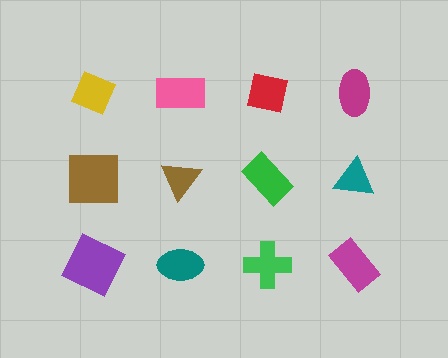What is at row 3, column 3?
A green cross.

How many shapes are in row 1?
4 shapes.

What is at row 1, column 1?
A yellow diamond.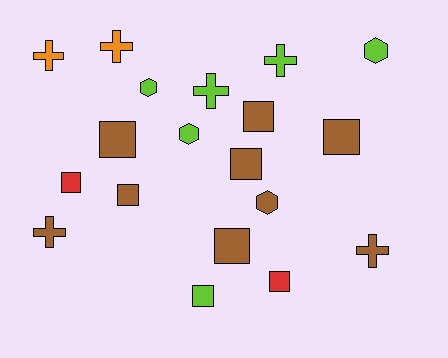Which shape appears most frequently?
Square, with 9 objects.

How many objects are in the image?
There are 19 objects.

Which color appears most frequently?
Brown, with 9 objects.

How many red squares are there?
There are 2 red squares.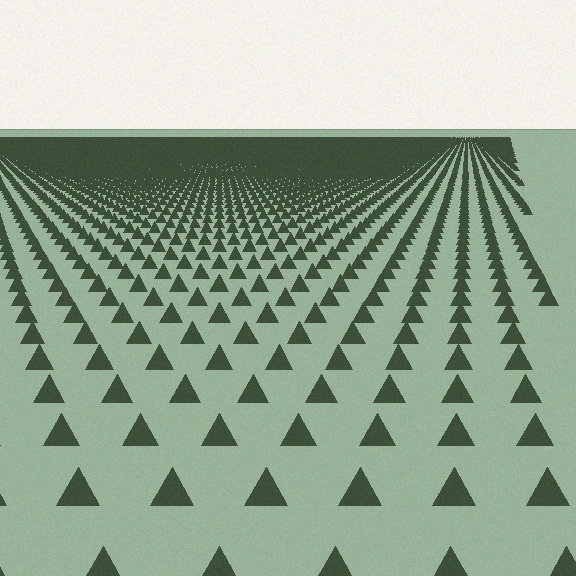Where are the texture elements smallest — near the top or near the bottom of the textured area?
Near the top.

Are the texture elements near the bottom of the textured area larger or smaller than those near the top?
Larger. Near the bottom, elements are closer to the viewer and appear at a bigger on-screen size.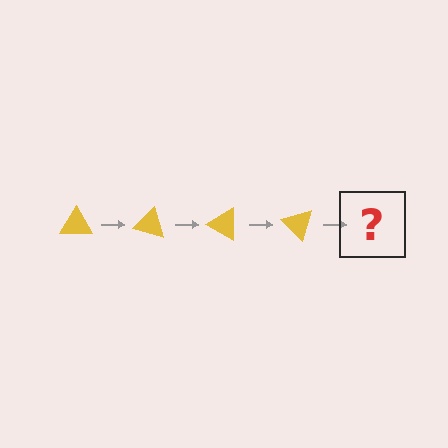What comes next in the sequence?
The next element should be a yellow triangle rotated 60 degrees.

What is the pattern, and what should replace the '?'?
The pattern is that the triangle rotates 15 degrees each step. The '?' should be a yellow triangle rotated 60 degrees.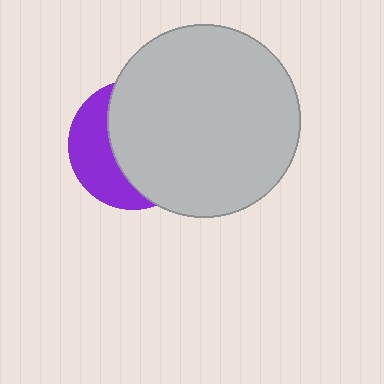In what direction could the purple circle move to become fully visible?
The purple circle could move left. That would shift it out from behind the light gray circle entirely.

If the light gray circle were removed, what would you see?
You would see the complete purple circle.